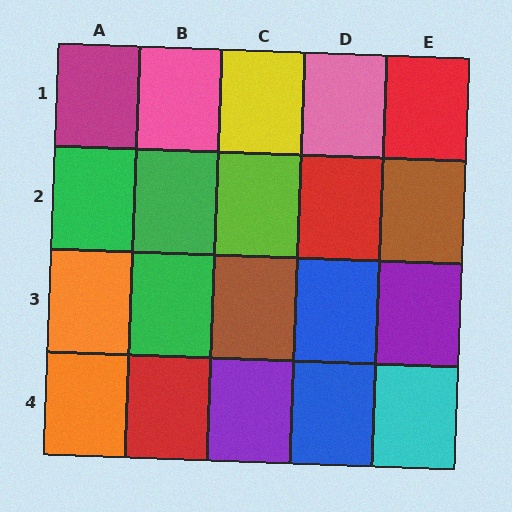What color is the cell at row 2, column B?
Green.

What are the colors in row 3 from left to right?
Orange, green, brown, blue, purple.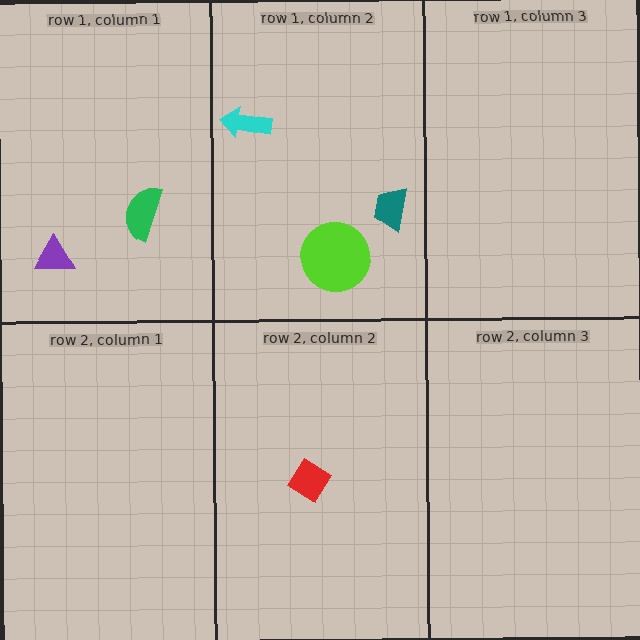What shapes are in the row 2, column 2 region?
The red diamond.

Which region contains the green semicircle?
The row 1, column 1 region.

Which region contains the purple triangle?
The row 1, column 1 region.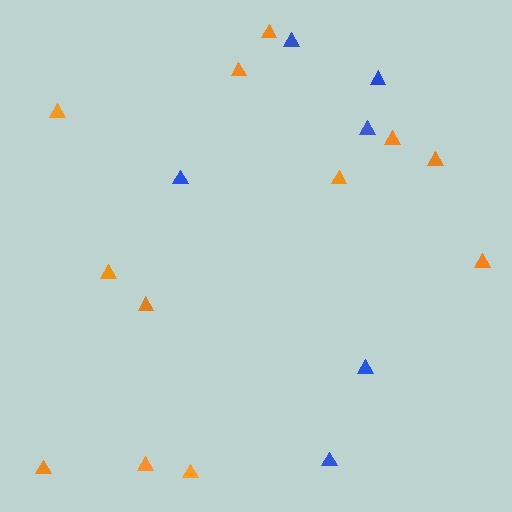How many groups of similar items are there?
There are 2 groups: one group of orange triangles (12) and one group of blue triangles (6).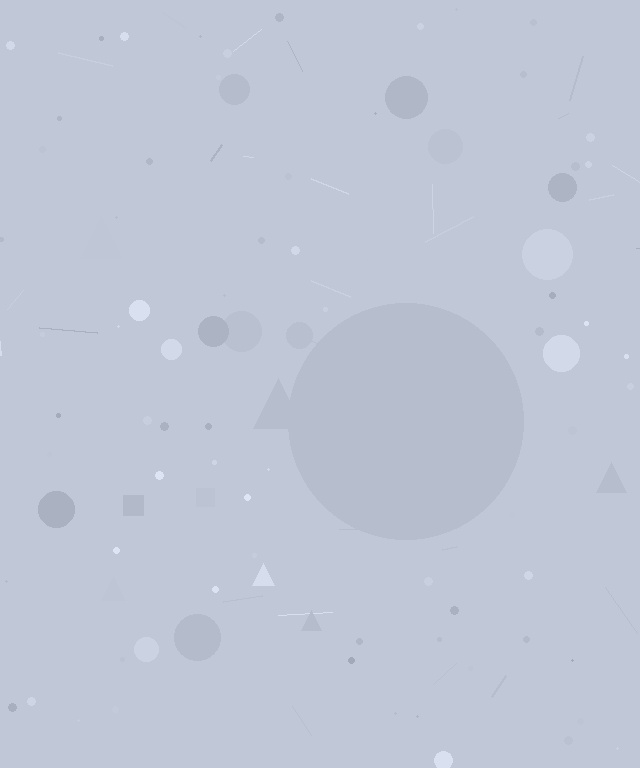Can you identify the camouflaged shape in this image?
The camouflaged shape is a circle.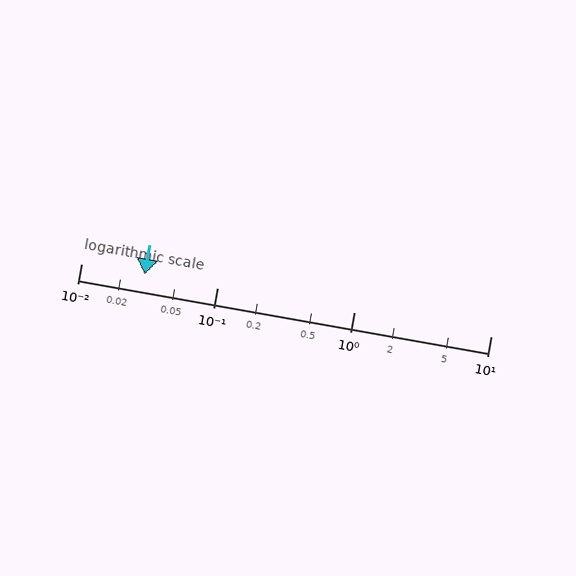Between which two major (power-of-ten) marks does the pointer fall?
The pointer is between 0.01 and 0.1.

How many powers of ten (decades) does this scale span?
The scale spans 3 decades, from 0.01 to 10.